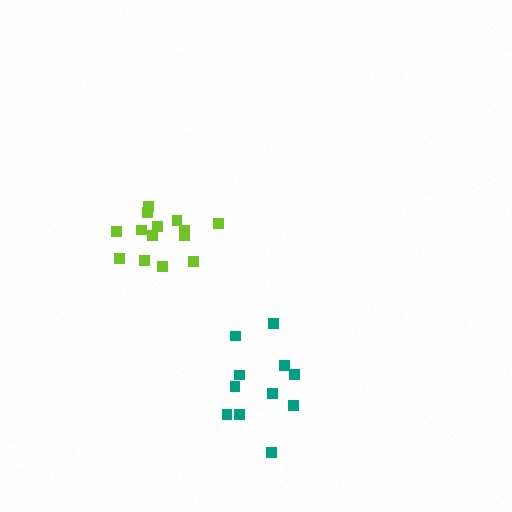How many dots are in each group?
Group 1: 11 dots, Group 2: 14 dots (25 total).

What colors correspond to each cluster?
The clusters are colored: teal, lime.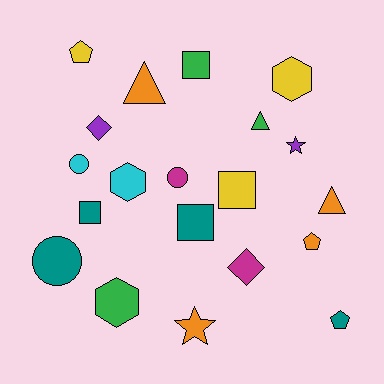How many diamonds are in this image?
There are 2 diamonds.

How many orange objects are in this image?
There are 4 orange objects.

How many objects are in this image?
There are 20 objects.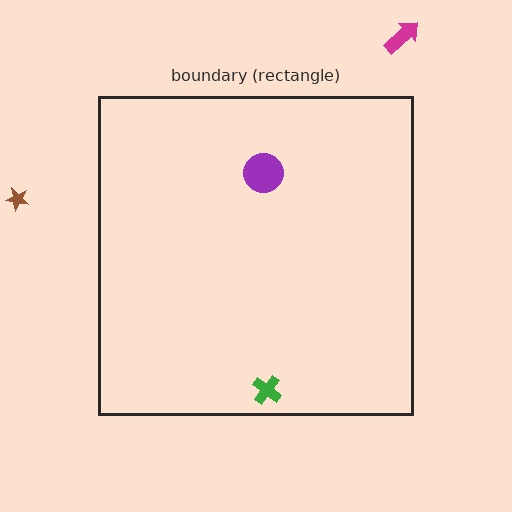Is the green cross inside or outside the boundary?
Inside.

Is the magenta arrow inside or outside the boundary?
Outside.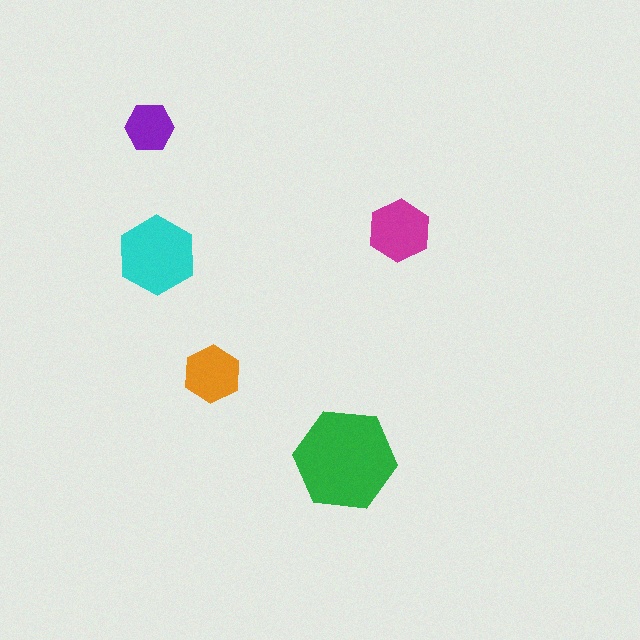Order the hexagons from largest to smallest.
the green one, the cyan one, the magenta one, the orange one, the purple one.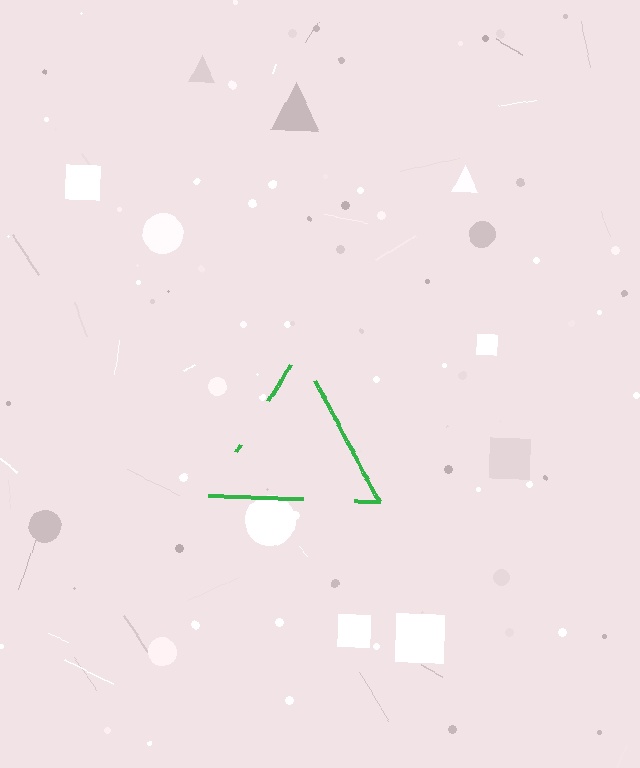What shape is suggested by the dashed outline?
The dashed outline suggests a triangle.